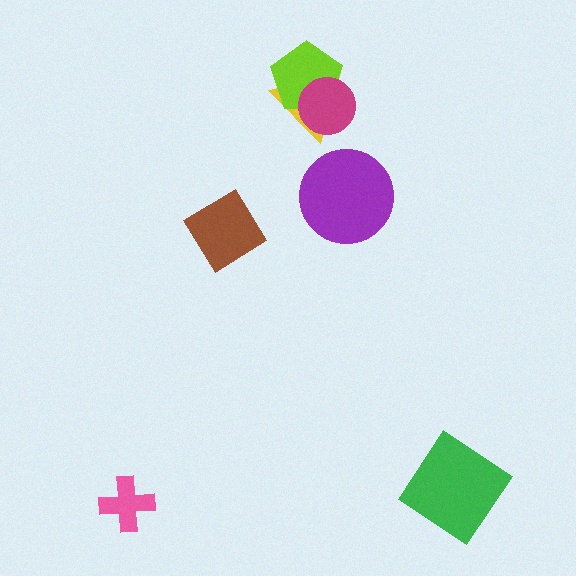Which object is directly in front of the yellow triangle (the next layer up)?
The lime pentagon is directly in front of the yellow triangle.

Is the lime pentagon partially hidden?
Yes, it is partially covered by another shape.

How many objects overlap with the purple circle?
0 objects overlap with the purple circle.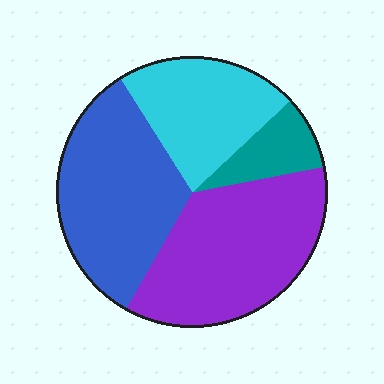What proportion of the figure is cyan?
Cyan takes up about one fifth (1/5) of the figure.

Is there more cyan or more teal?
Cyan.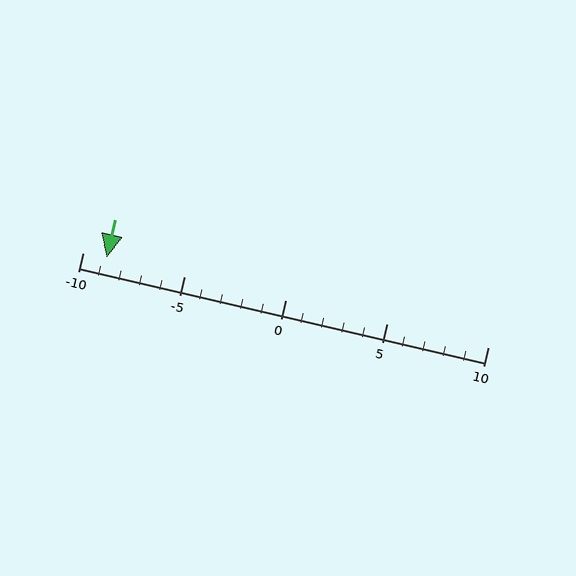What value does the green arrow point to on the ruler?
The green arrow points to approximately -9.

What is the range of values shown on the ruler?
The ruler shows values from -10 to 10.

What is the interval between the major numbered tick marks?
The major tick marks are spaced 5 units apart.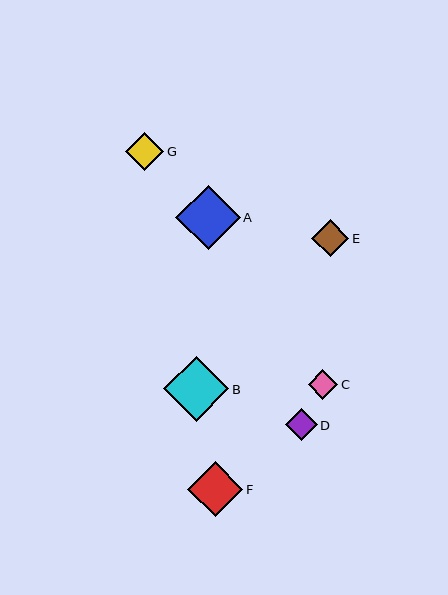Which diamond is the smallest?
Diamond C is the smallest with a size of approximately 29 pixels.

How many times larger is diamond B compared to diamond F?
Diamond B is approximately 1.2 times the size of diamond F.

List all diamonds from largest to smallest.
From largest to smallest: B, A, F, G, E, D, C.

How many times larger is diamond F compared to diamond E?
Diamond F is approximately 1.5 times the size of diamond E.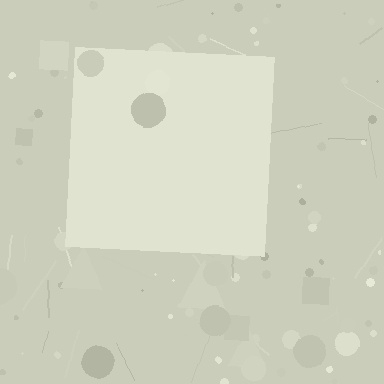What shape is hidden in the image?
A square is hidden in the image.